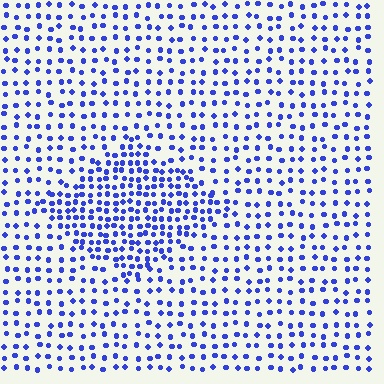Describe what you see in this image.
The image contains small blue elements arranged at two different densities. A diamond-shaped region is visible where the elements are more densely packed than the surrounding area.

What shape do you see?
I see a diamond.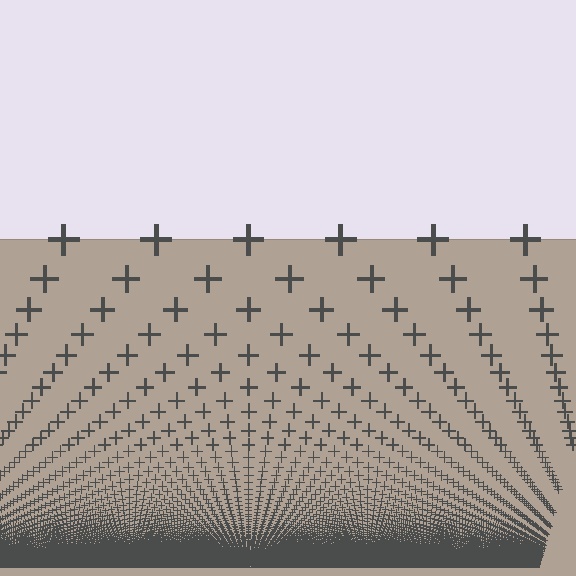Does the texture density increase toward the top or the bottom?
Density increases toward the bottom.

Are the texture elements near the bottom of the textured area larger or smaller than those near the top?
Smaller. The gradient is inverted — elements near the bottom are smaller and denser.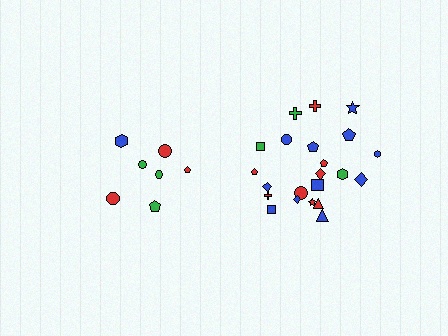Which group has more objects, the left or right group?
The right group.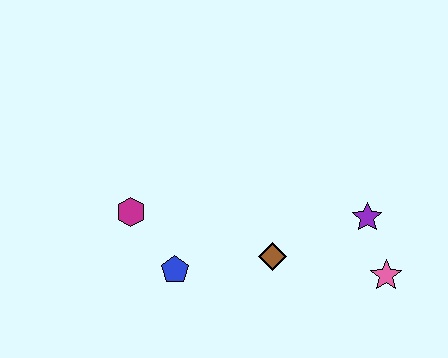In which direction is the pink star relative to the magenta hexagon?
The pink star is to the right of the magenta hexagon.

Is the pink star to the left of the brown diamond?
No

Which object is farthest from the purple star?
The magenta hexagon is farthest from the purple star.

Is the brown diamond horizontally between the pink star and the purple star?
No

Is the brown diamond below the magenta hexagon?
Yes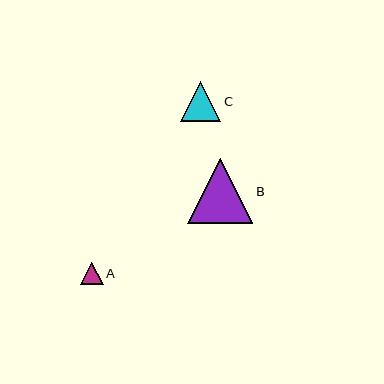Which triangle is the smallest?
Triangle A is the smallest with a size of approximately 22 pixels.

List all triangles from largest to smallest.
From largest to smallest: B, C, A.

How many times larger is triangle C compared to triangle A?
Triangle C is approximately 1.8 times the size of triangle A.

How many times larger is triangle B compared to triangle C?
Triangle B is approximately 1.6 times the size of triangle C.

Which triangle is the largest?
Triangle B is the largest with a size of approximately 66 pixels.